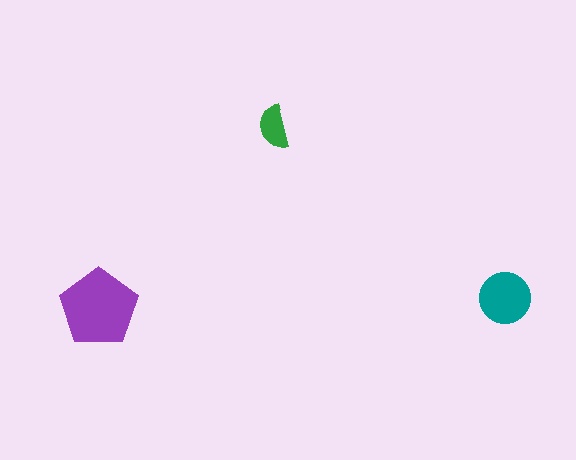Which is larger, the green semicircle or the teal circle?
The teal circle.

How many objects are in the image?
There are 3 objects in the image.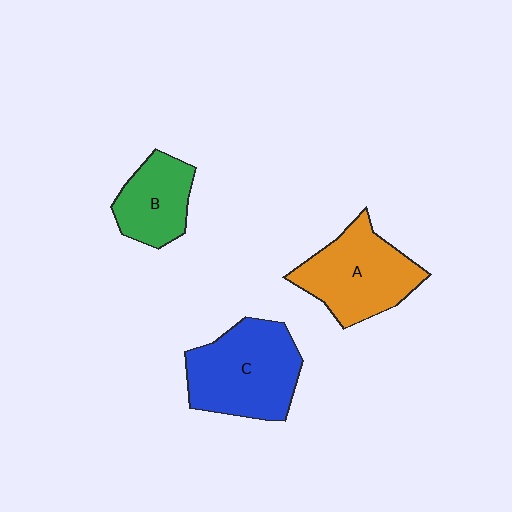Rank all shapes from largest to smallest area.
From largest to smallest: C (blue), A (orange), B (green).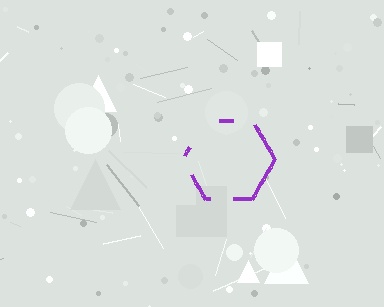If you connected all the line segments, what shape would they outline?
They would outline a hexagon.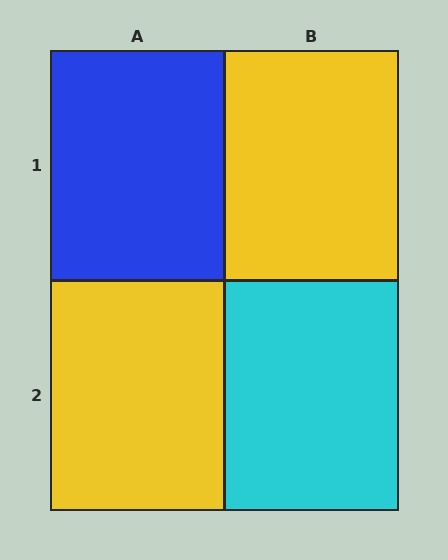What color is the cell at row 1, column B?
Yellow.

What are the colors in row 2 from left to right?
Yellow, cyan.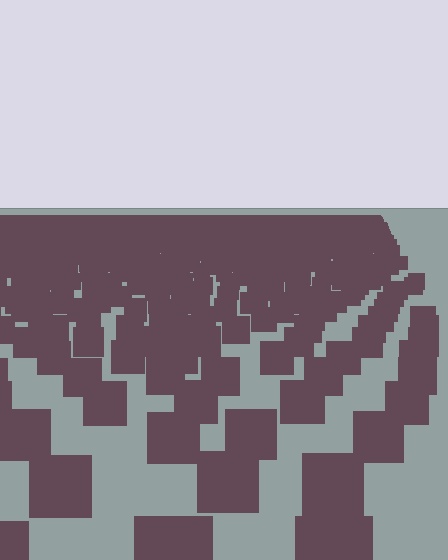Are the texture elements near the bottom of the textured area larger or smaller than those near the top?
Larger. Near the bottom, elements are closer to the viewer and appear at a bigger on-screen size.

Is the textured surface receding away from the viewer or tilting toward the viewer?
The surface is receding away from the viewer. Texture elements get smaller and denser toward the top.